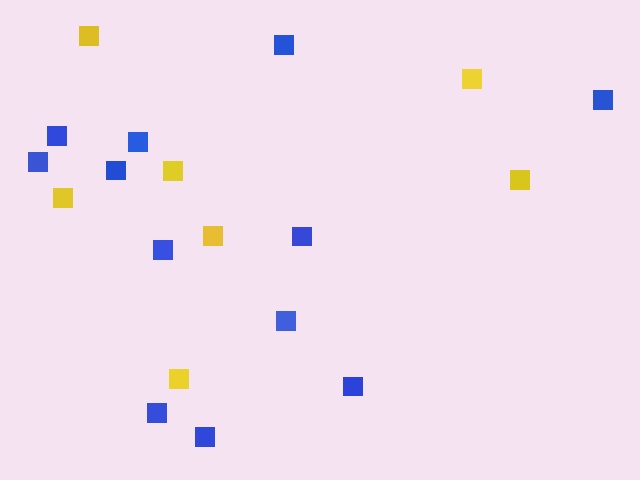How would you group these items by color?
There are 2 groups: one group of blue squares (12) and one group of yellow squares (7).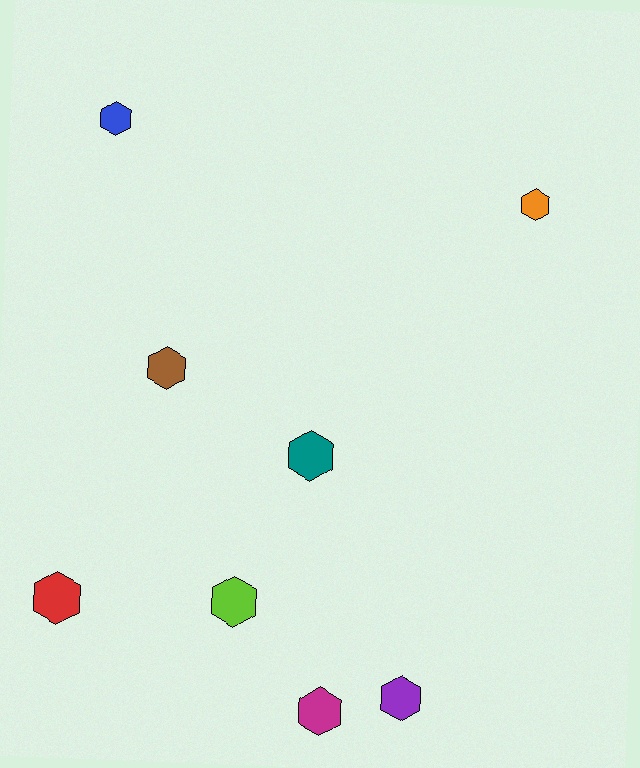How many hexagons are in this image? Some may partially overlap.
There are 8 hexagons.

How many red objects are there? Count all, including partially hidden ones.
There is 1 red object.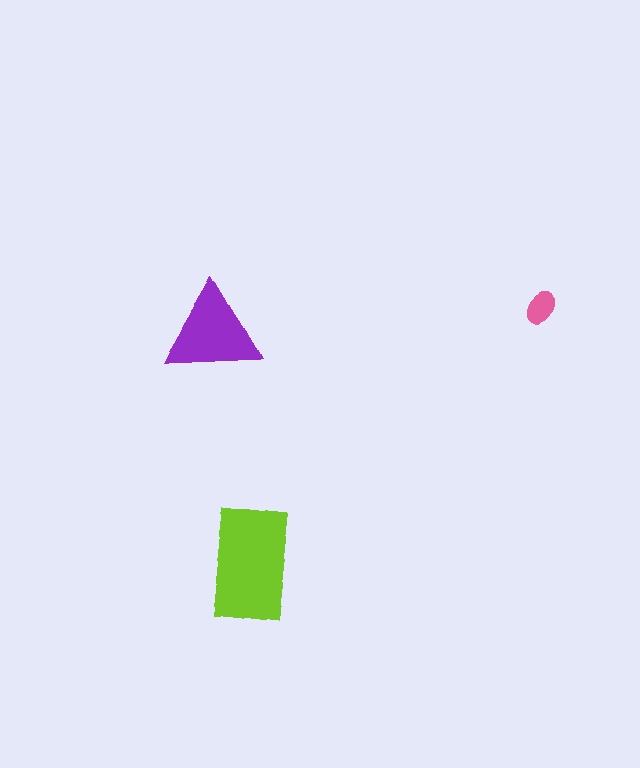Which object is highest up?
The pink ellipse is topmost.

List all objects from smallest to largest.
The pink ellipse, the purple triangle, the lime rectangle.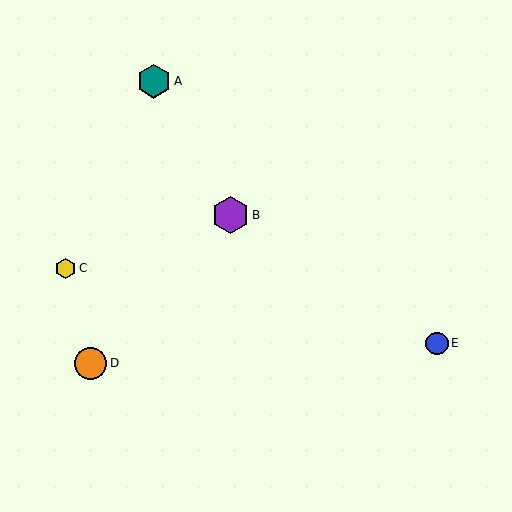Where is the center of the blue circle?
The center of the blue circle is at (437, 343).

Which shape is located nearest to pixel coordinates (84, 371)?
The orange circle (labeled D) at (91, 363) is nearest to that location.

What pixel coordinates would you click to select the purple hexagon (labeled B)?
Click at (230, 215) to select the purple hexagon B.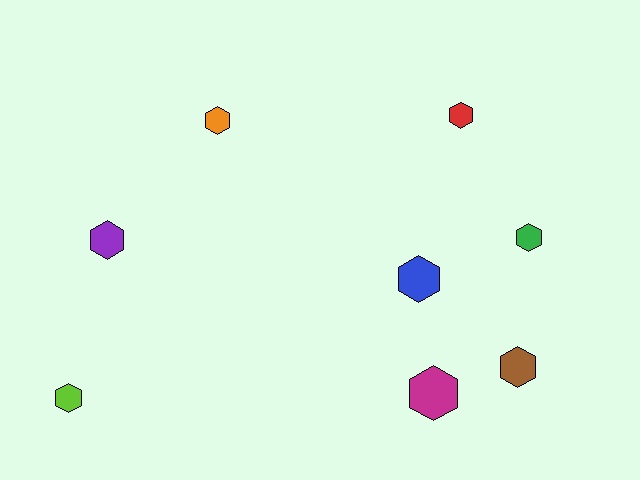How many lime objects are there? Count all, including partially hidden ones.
There is 1 lime object.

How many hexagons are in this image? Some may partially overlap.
There are 8 hexagons.